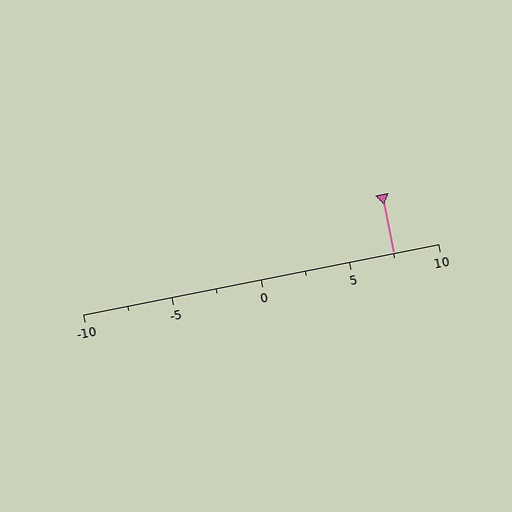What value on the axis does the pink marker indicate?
The marker indicates approximately 7.5.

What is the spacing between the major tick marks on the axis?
The major ticks are spaced 5 apart.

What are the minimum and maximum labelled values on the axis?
The axis runs from -10 to 10.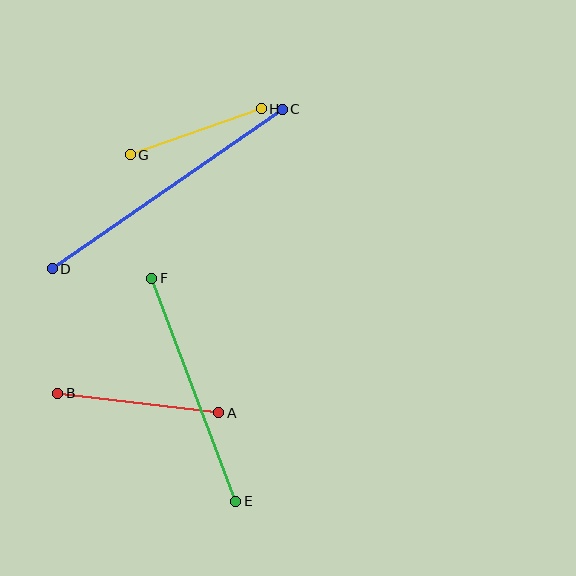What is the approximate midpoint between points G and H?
The midpoint is at approximately (196, 132) pixels.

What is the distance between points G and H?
The distance is approximately 139 pixels.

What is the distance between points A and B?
The distance is approximately 162 pixels.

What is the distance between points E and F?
The distance is approximately 238 pixels.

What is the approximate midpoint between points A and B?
The midpoint is at approximately (138, 403) pixels.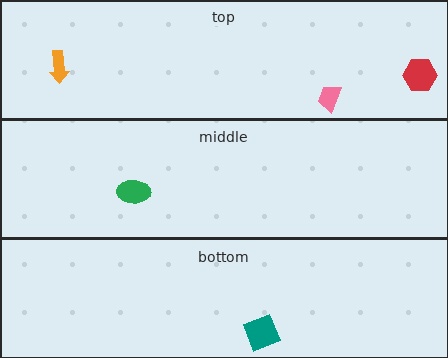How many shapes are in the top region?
3.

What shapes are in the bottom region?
The teal square.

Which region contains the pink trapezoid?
The top region.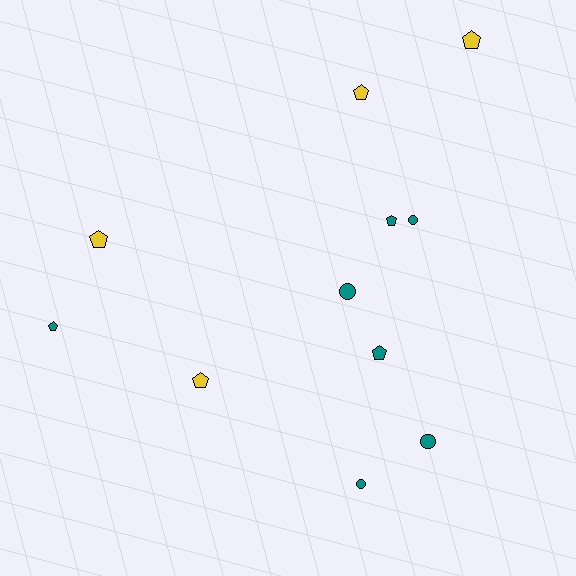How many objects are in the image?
There are 11 objects.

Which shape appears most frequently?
Pentagon, with 7 objects.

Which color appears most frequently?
Teal, with 7 objects.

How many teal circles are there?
There are 4 teal circles.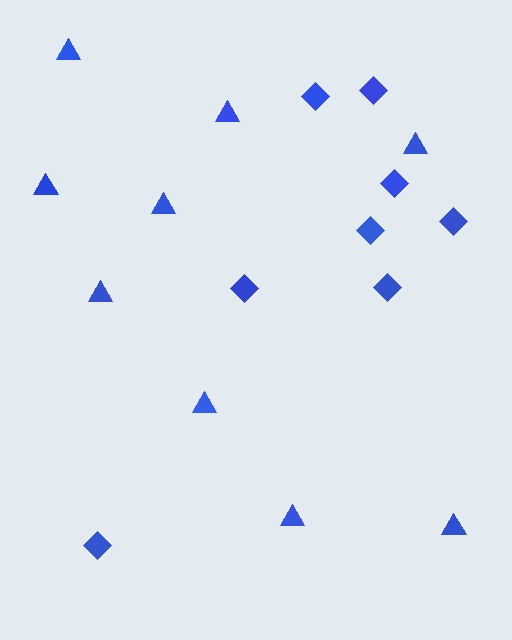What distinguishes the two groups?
There are 2 groups: one group of diamonds (8) and one group of triangles (9).